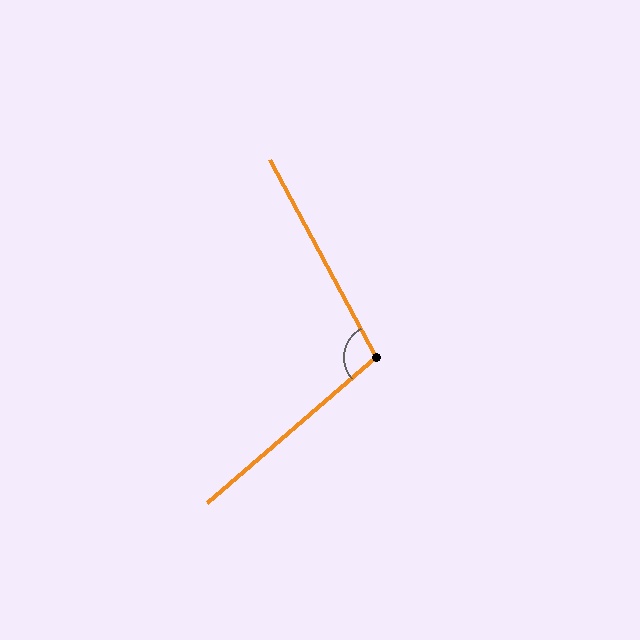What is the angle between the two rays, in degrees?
Approximately 103 degrees.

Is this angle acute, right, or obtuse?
It is obtuse.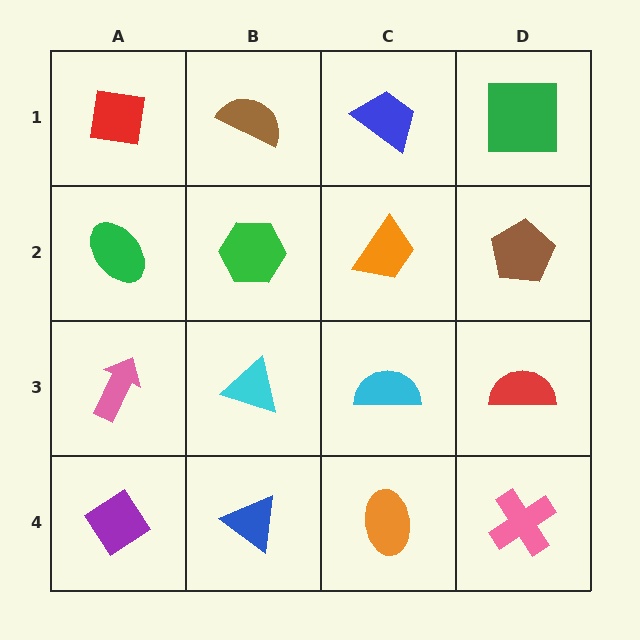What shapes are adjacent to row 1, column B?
A green hexagon (row 2, column B), a red square (row 1, column A), a blue trapezoid (row 1, column C).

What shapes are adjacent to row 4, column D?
A red semicircle (row 3, column D), an orange ellipse (row 4, column C).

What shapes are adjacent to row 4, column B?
A cyan triangle (row 3, column B), a purple diamond (row 4, column A), an orange ellipse (row 4, column C).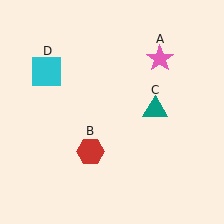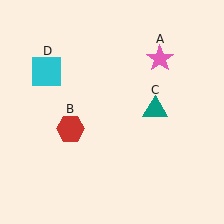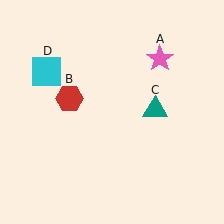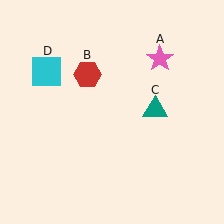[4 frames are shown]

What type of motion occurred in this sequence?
The red hexagon (object B) rotated clockwise around the center of the scene.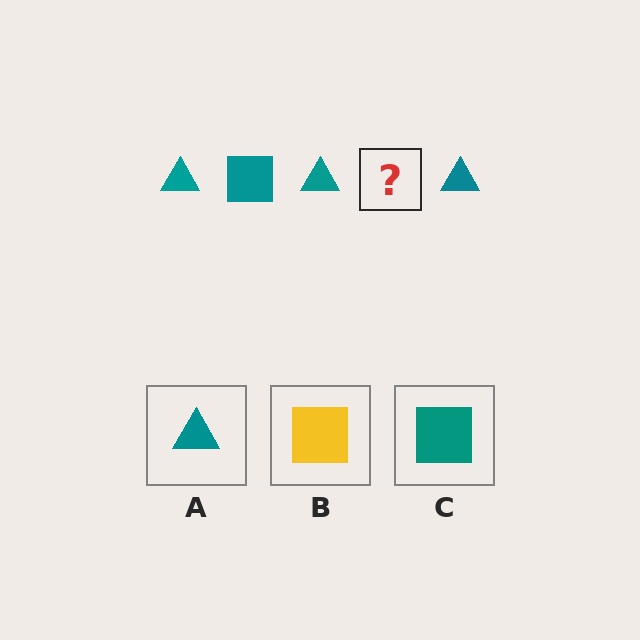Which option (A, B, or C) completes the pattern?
C.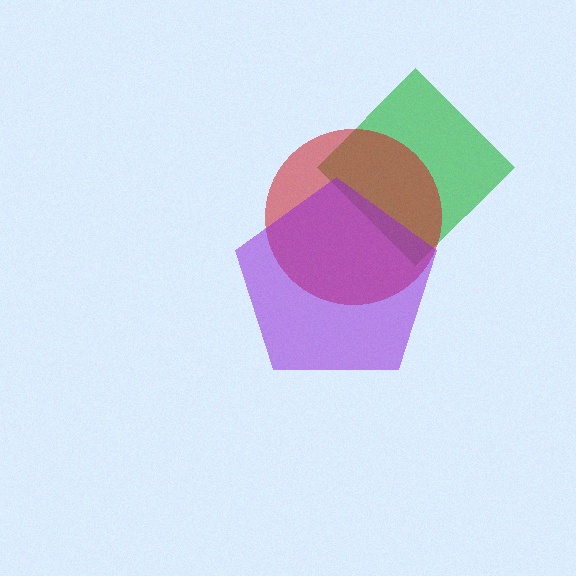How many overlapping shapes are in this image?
There are 3 overlapping shapes in the image.